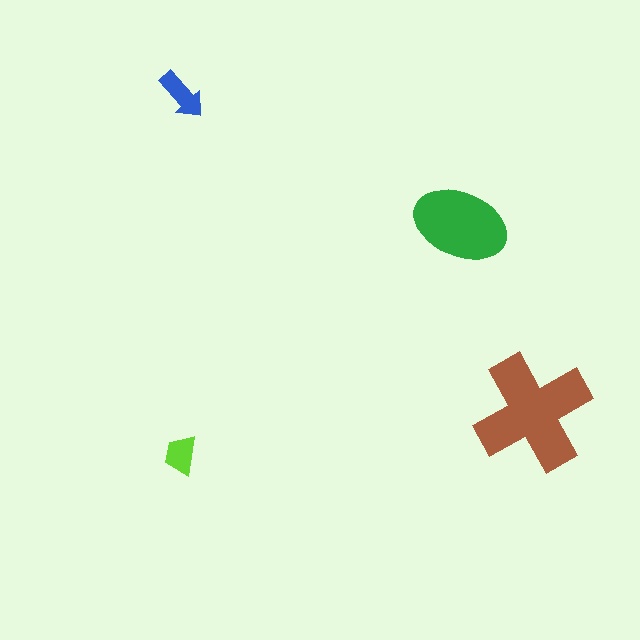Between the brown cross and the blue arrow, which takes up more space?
The brown cross.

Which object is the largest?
The brown cross.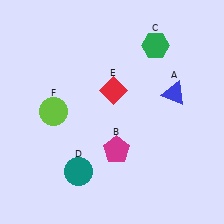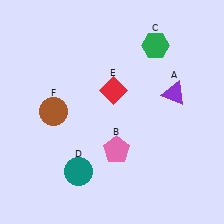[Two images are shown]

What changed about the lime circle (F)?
In Image 1, F is lime. In Image 2, it changed to brown.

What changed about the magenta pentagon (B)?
In Image 1, B is magenta. In Image 2, it changed to pink.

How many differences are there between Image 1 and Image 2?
There are 3 differences between the two images.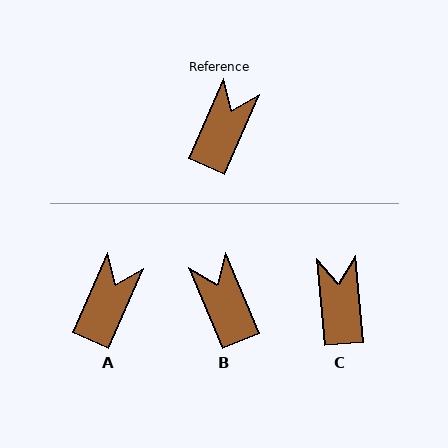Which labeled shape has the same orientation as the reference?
A.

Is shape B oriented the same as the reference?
No, it is off by about 47 degrees.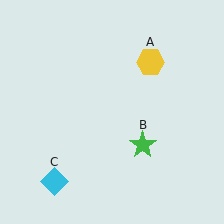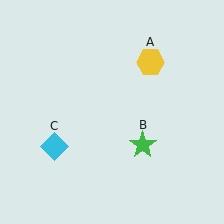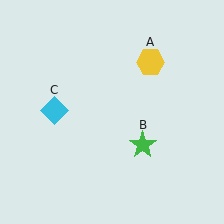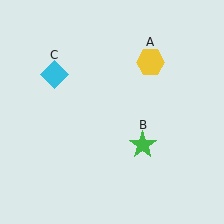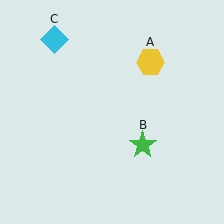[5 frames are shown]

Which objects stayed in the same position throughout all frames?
Yellow hexagon (object A) and green star (object B) remained stationary.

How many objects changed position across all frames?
1 object changed position: cyan diamond (object C).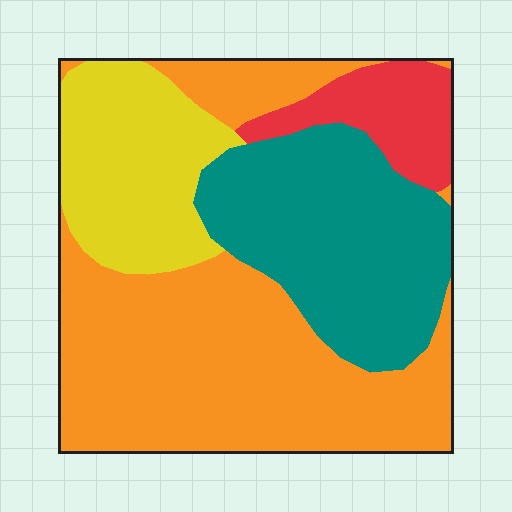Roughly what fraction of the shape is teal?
Teal takes up about one quarter (1/4) of the shape.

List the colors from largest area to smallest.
From largest to smallest: orange, teal, yellow, red.